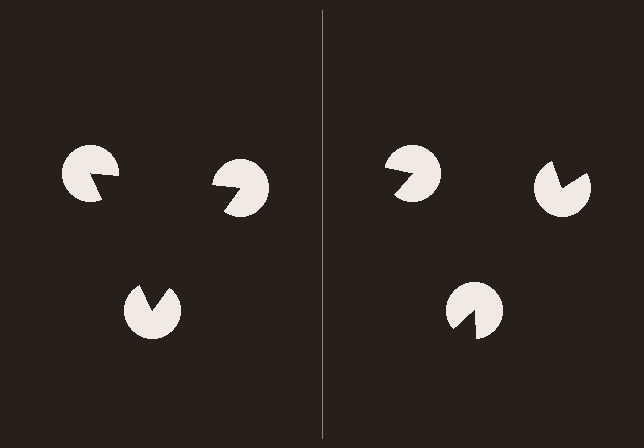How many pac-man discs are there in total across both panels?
6 — 3 on each side.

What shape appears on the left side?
An illusory triangle.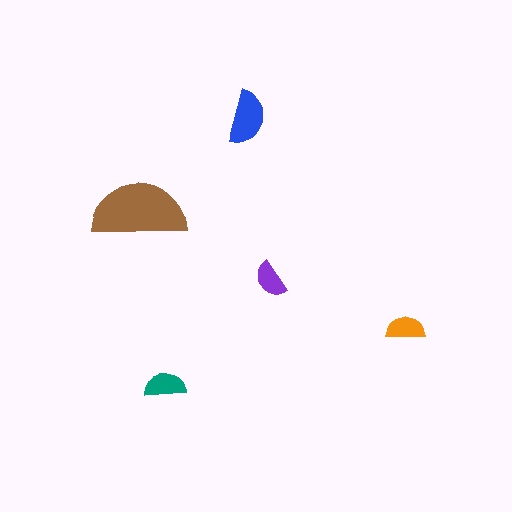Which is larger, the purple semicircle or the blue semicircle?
The blue one.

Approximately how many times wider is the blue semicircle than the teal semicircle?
About 1.5 times wider.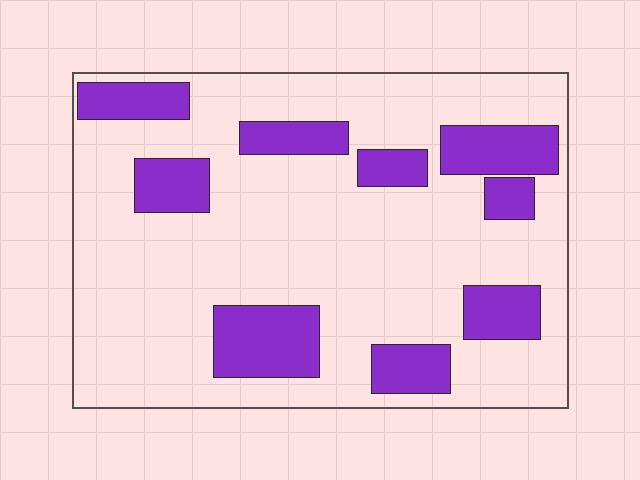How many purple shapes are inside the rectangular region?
9.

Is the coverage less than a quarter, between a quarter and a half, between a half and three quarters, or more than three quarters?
Less than a quarter.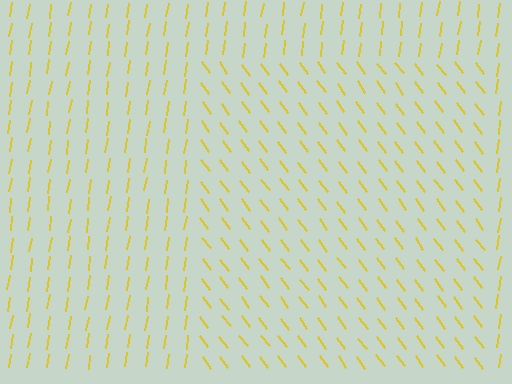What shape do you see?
I see a rectangle.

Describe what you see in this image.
The image is filled with small yellow line segments. A rectangle region in the image has lines oriented differently from the surrounding lines, creating a visible texture boundary.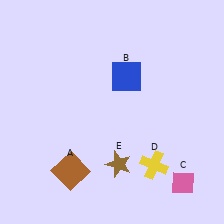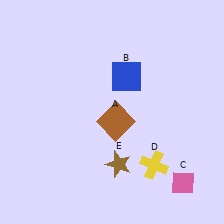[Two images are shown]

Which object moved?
The brown square (A) moved up.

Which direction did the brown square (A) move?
The brown square (A) moved up.